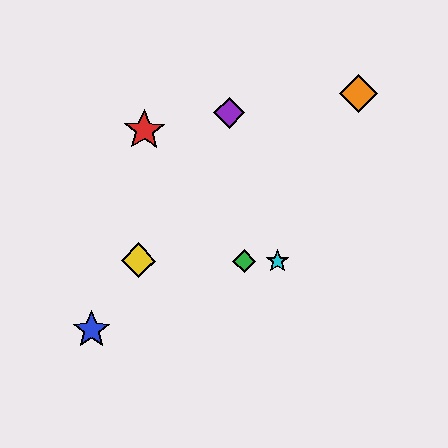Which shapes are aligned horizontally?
The green diamond, the yellow diamond, the cyan star are aligned horizontally.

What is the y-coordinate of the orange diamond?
The orange diamond is at y≈93.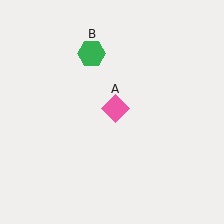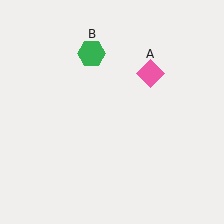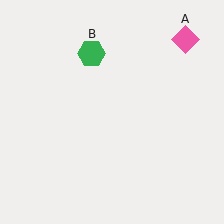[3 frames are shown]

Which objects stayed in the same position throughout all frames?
Green hexagon (object B) remained stationary.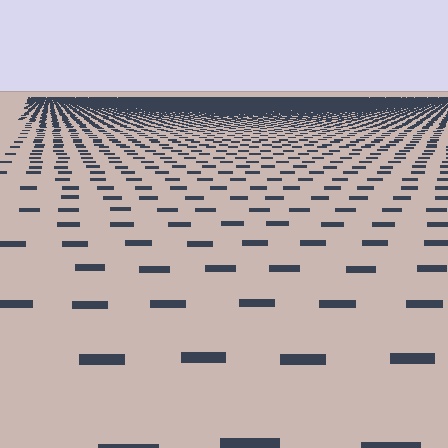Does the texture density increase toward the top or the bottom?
Density increases toward the top.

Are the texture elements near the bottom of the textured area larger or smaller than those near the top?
Larger. Near the bottom, elements are closer to the viewer and appear at a bigger on-screen size.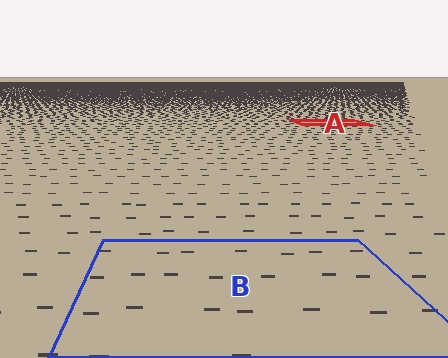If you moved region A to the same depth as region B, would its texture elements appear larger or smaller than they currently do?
They would appear larger. At a closer depth, the same texture elements are projected at a bigger on-screen size.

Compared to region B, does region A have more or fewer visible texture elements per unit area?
Region A has more texture elements per unit area — they are packed more densely because it is farther away.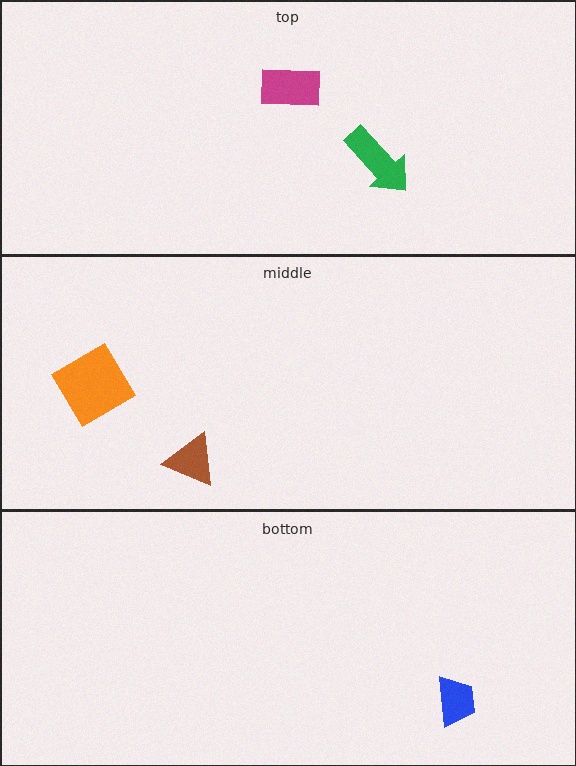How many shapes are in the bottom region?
1.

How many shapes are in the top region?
2.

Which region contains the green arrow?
The top region.